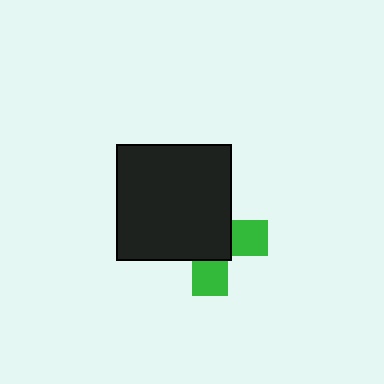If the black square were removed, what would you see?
You would see the complete green cross.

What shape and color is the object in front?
The object in front is a black square.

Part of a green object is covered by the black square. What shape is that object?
It is a cross.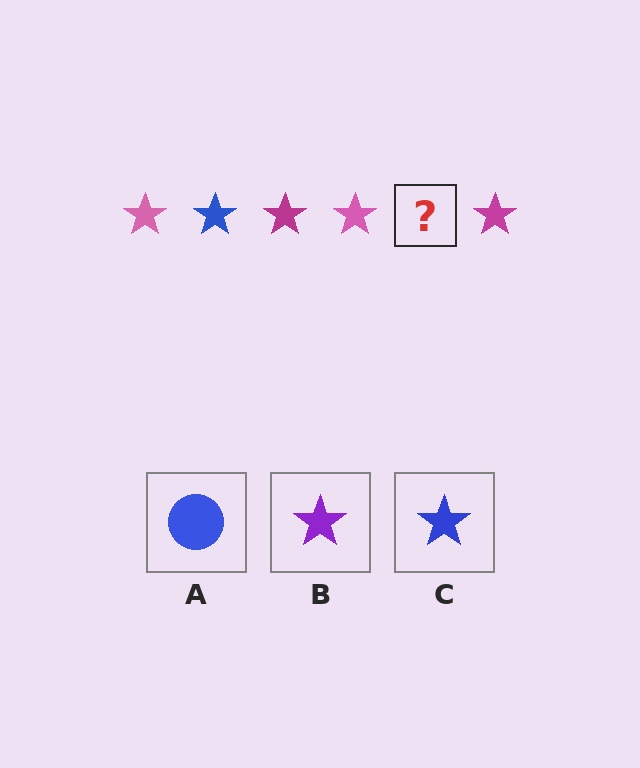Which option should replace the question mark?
Option C.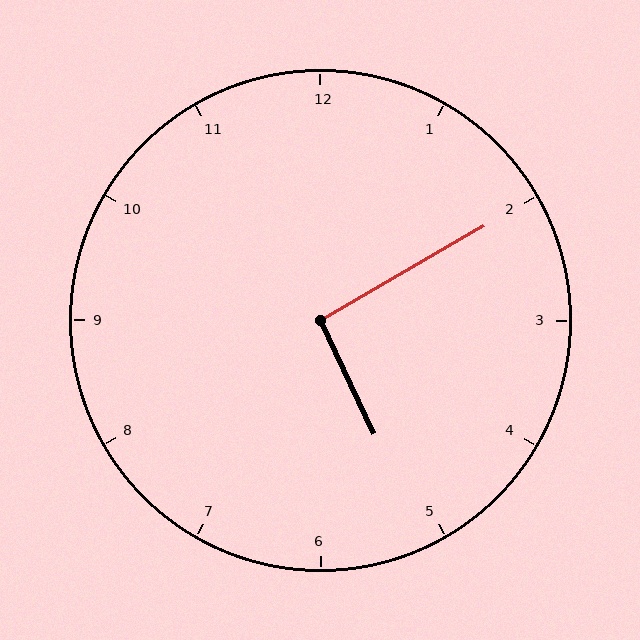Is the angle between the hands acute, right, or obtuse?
It is right.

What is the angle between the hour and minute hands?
Approximately 95 degrees.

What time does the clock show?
5:10.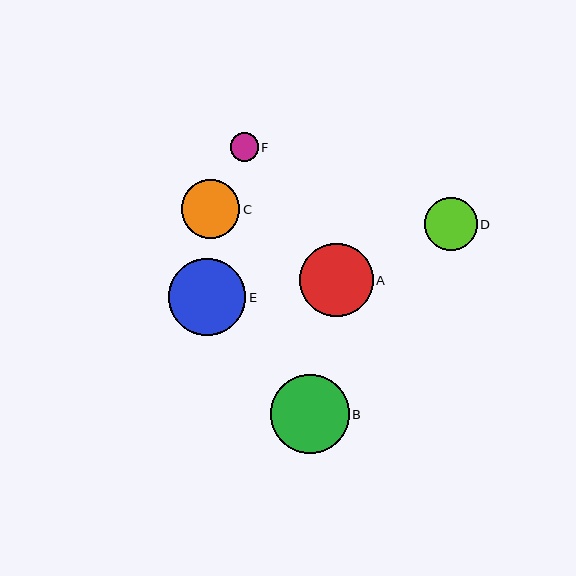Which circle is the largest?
Circle B is the largest with a size of approximately 79 pixels.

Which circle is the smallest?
Circle F is the smallest with a size of approximately 28 pixels.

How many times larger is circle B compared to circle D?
Circle B is approximately 1.5 times the size of circle D.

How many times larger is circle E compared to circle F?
Circle E is approximately 2.8 times the size of circle F.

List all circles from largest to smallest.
From largest to smallest: B, E, A, C, D, F.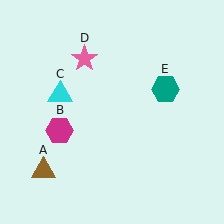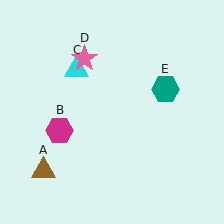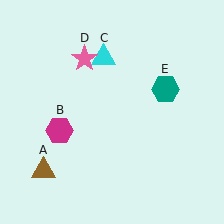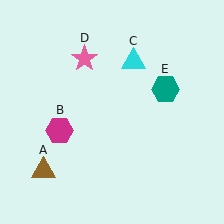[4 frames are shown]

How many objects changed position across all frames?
1 object changed position: cyan triangle (object C).